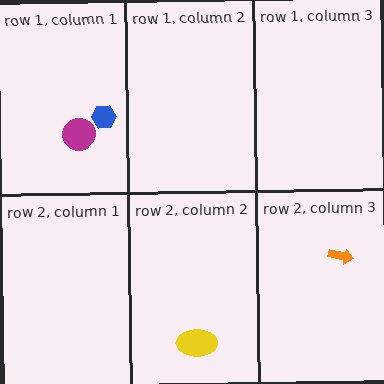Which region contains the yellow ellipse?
The row 2, column 2 region.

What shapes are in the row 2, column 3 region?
The orange arrow.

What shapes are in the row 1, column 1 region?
The magenta circle, the blue hexagon.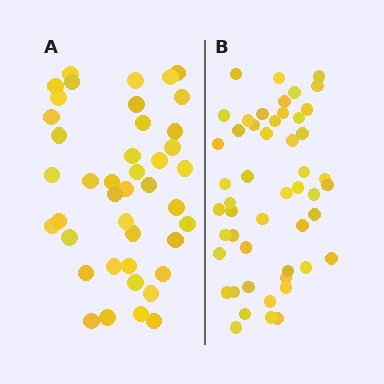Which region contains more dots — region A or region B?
Region B (the right region) has more dots.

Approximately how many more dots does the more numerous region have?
Region B has roughly 8 or so more dots than region A.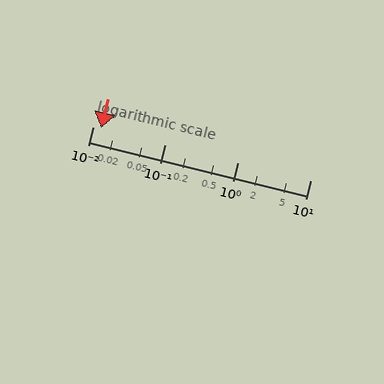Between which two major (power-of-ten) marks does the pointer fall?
The pointer is between 0.01 and 0.1.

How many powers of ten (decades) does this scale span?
The scale spans 3 decades, from 0.01 to 10.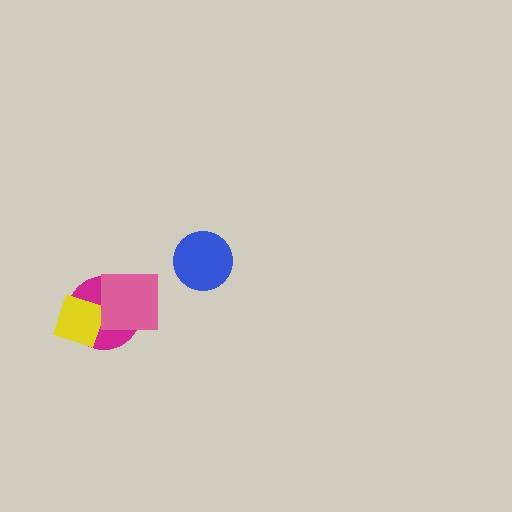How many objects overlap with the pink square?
1 object overlaps with the pink square.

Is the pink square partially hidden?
No, no other shape covers it.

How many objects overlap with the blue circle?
0 objects overlap with the blue circle.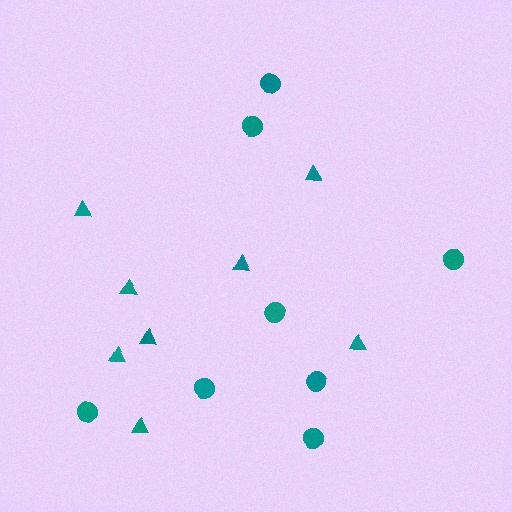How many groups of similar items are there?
There are 2 groups: one group of triangles (8) and one group of circles (8).